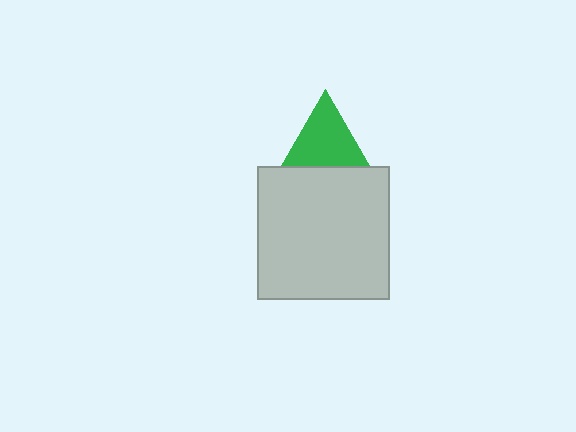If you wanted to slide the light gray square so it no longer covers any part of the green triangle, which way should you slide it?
Slide it down — that is the most direct way to separate the two shapes.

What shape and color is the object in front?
The object in front is a light gray square.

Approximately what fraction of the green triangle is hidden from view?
Roughly 31% of the green triangle is hidden behind the light gray square.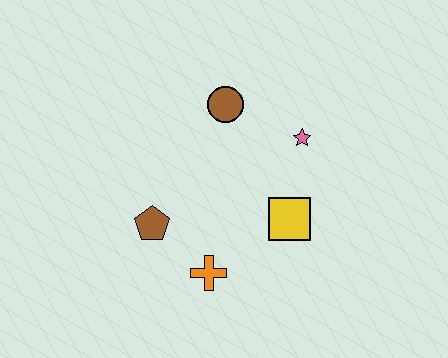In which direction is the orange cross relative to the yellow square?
The orange cross is to the left of the yellow square.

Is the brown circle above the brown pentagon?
Yes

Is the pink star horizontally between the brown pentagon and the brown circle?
No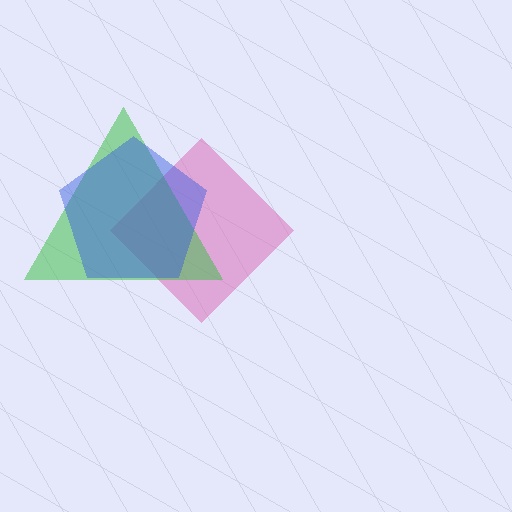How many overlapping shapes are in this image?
There are 3 overlapping shapes in the image.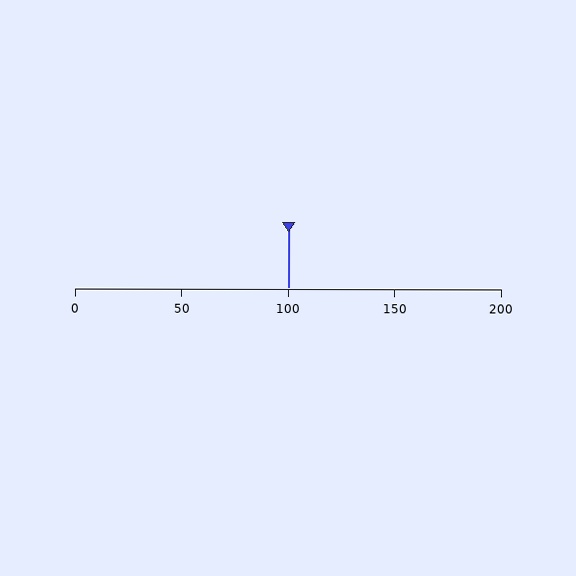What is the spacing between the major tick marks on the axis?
The major ticks are spaced 50 apart.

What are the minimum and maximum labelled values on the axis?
The axis runs from 0 to 200.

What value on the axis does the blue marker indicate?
The marker indicates approximately 100.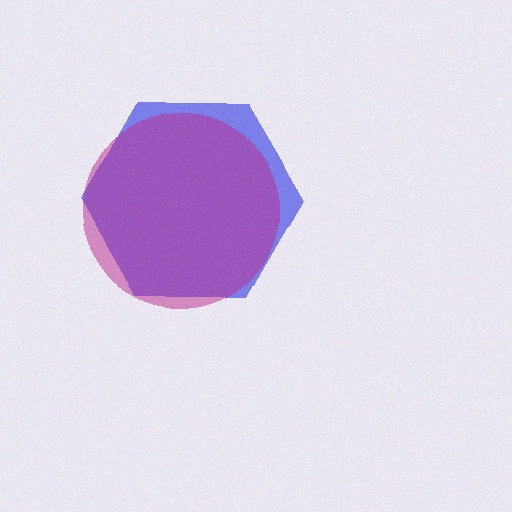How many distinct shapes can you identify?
There are 2 distinct shapes: a blue hexagon, a magenta circle.